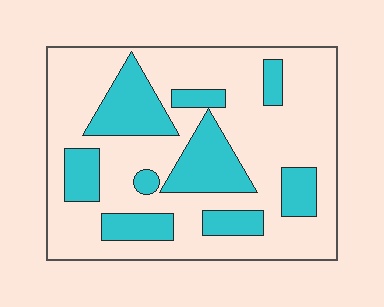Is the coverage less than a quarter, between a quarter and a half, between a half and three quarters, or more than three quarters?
Between a quarter and a half.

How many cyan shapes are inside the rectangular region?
9.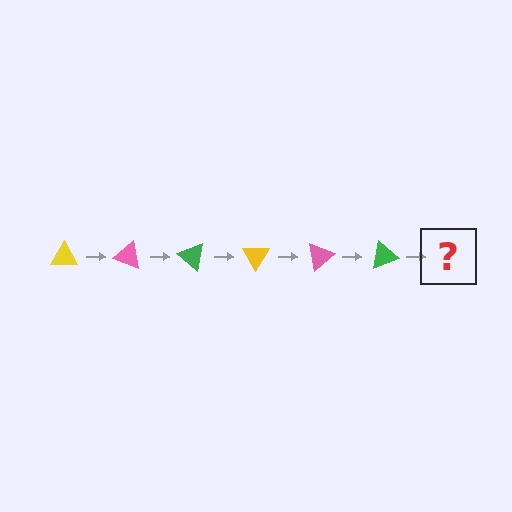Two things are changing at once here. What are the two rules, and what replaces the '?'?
The two rules are that it rotates 20 degrees each step and the color cycles through yellow, pink, and green. The '?' should be a yellow triangle, rotated 120 degrees from the start.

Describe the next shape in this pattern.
It should be a yellow triangle, rotated 120 degrees from the start.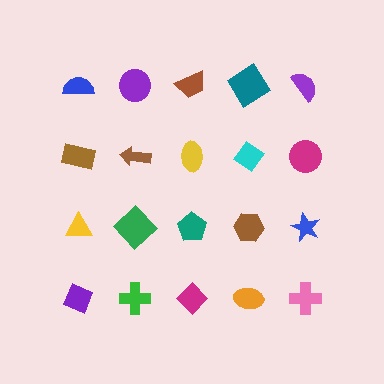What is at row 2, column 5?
A magenta circle.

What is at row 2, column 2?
A brown arrow.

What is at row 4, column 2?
A green cross.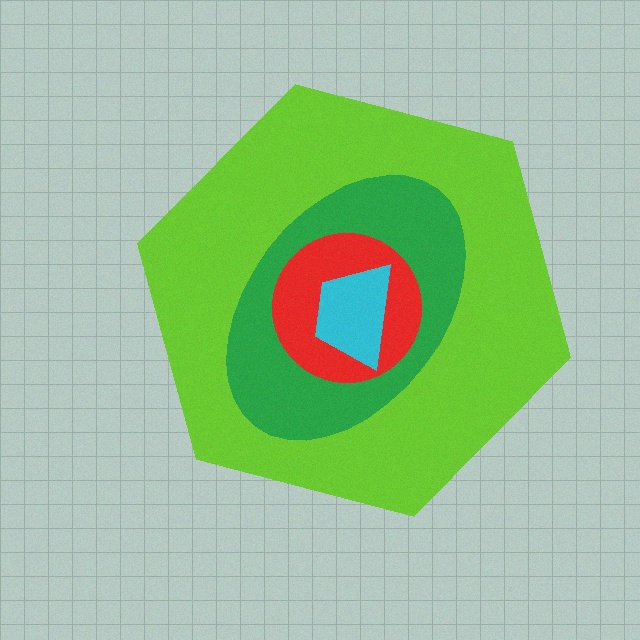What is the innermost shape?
The cyan trapezoid.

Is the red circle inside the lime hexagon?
Yes.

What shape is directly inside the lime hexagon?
The green ellipse.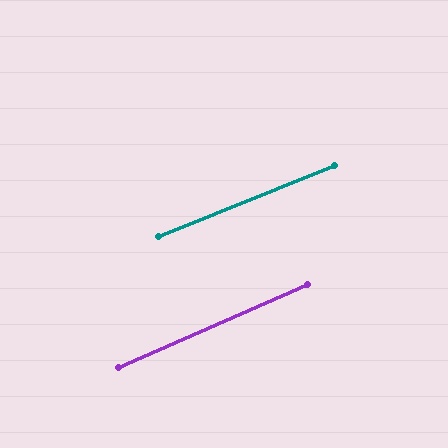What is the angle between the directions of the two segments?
Approximately 2 degrees.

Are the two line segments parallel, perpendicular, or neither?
Parallel — their directions differ by only 1.9°.